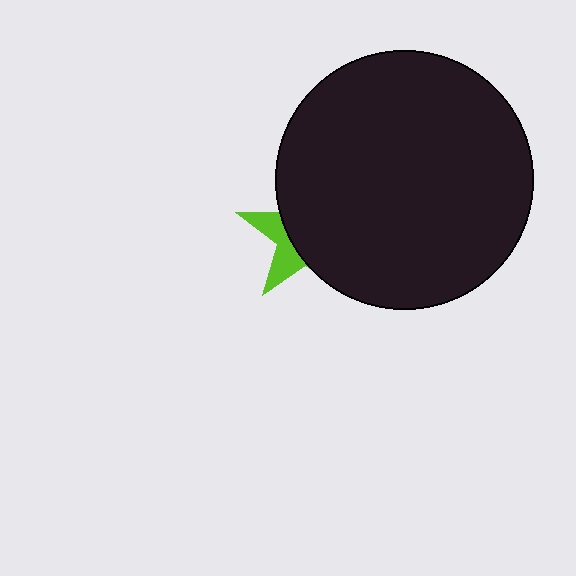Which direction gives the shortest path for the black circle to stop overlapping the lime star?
Moving right gives the shortest separation.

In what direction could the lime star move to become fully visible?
The lime star could move left. That would shift it out from behind the black circle entirely.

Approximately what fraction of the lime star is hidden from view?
Roughly 69% of the lime star is hidden behind the black circle.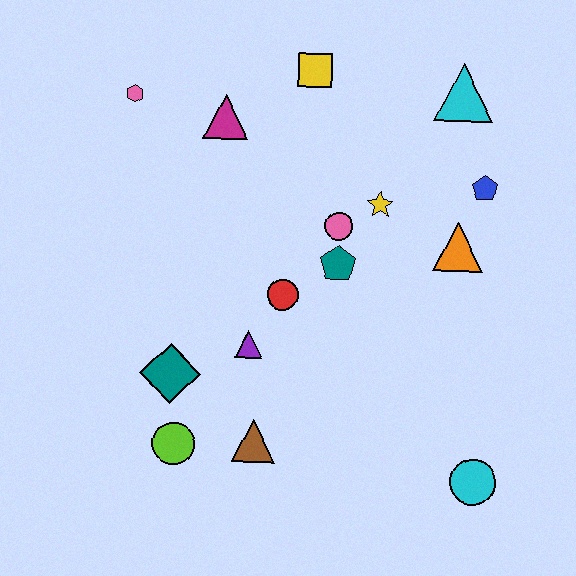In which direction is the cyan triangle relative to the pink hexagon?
The cyan triangle is to the right of the pink hexagon.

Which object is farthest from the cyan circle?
The pink hexagon is farthest from the cyan circle.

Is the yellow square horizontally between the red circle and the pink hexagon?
No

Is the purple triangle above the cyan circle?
Yes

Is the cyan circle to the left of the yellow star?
No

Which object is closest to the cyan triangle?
The blue pentagon is closest to the cyan triangle.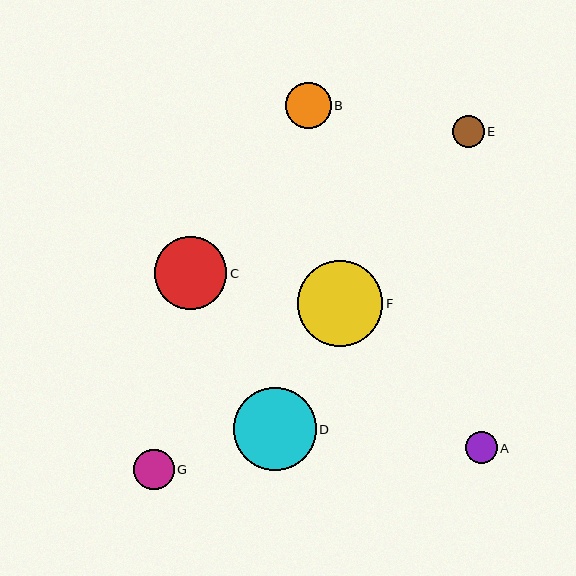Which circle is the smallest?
Circle E is the smallest with a size of approximately 32 pixels.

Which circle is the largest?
Circle F is the largest with a size of approximately 85 pixels.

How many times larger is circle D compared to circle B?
Circle D is approximately 1.8 times the size of circle B.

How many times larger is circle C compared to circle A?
Circle C is approximately 2.3 times the size of circle A.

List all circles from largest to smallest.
From largest to smallest: F, D, C, B, G, A, E.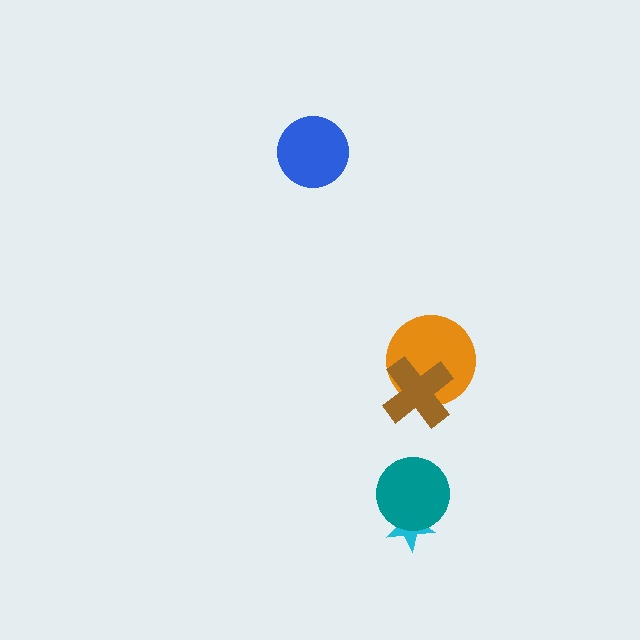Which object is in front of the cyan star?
The teal circle is in front of the cyan star.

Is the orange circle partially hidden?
Yes, it is partially covered by another shape.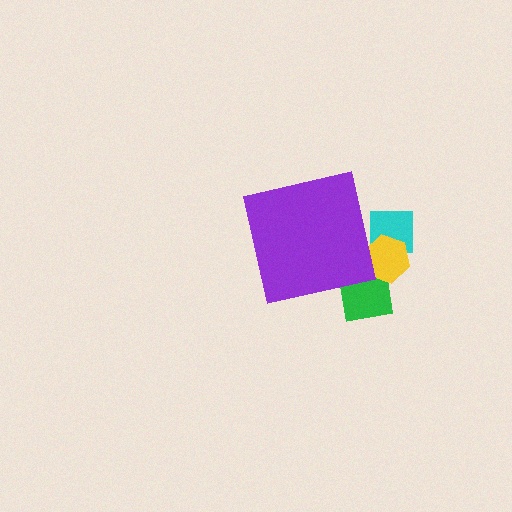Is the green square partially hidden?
Yes, the green square is partially hidden behind the purple square.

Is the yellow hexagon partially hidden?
Yes, the yellow hexagon is partially hidden behind the purple square.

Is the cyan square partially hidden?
Yes, the cyan square is partially hidden behind the purple square.